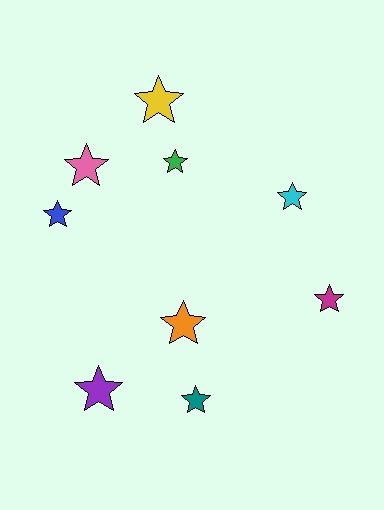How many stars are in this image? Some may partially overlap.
There are 9 stars.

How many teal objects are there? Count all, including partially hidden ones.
There is 1 teal object.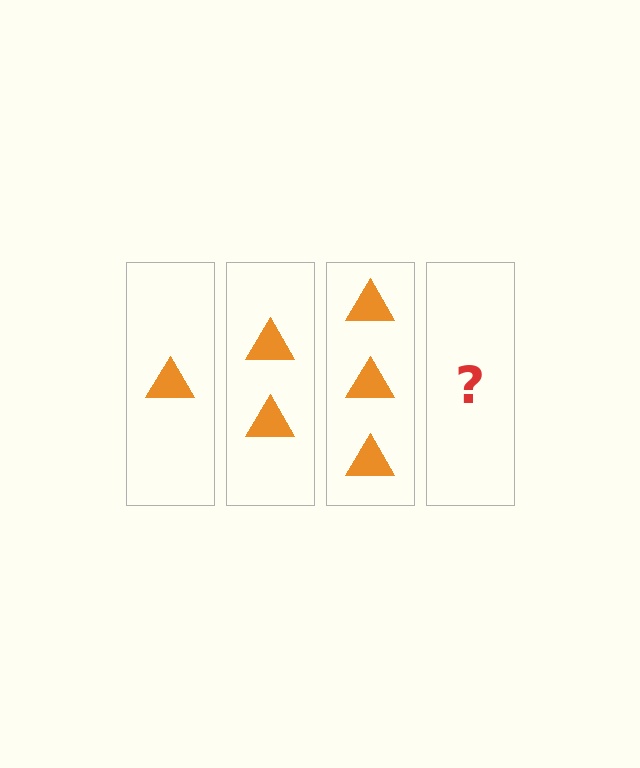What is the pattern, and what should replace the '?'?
The pattern is that each step adds one more triangle. The '?' should be 4 triangles.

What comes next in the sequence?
The next element should be 4 triangles.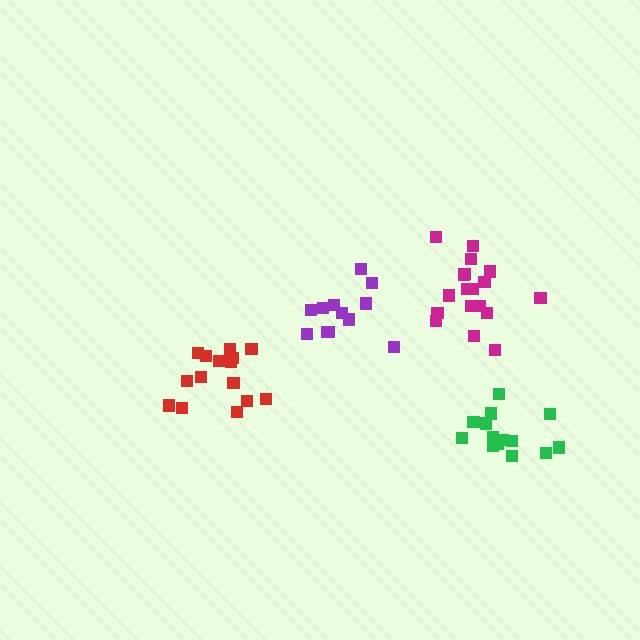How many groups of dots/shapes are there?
There are 4 groups.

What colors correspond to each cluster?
The clusters are colored: purple, red, magenta, green.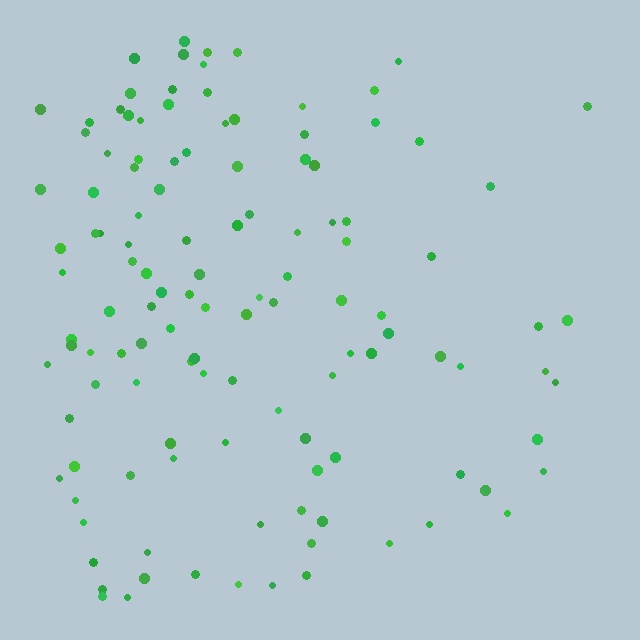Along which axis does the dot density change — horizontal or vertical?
Horizontal.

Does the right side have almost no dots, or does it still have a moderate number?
Still a moderate number, just noticeably fewer than the left.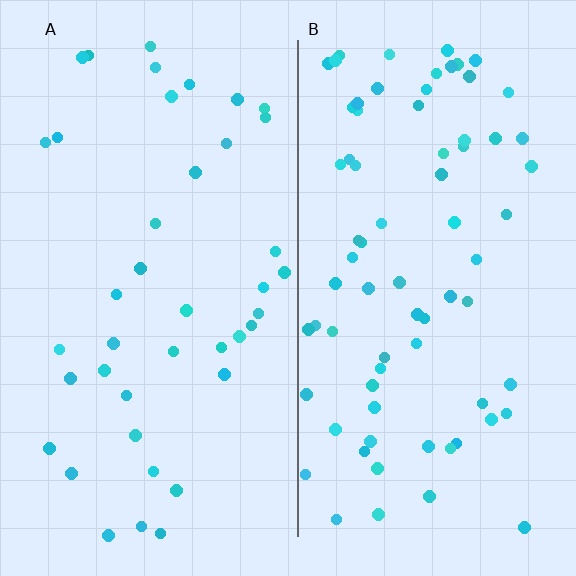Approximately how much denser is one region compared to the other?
Approximately 1.8× — region B over region A.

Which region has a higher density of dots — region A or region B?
B (the right).